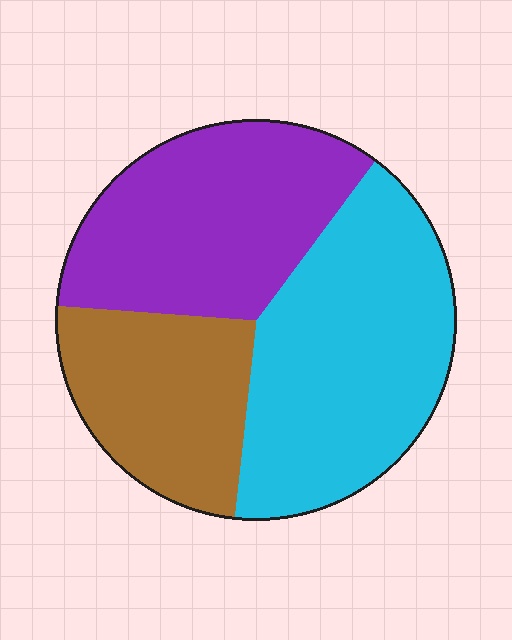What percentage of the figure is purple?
Purple takes up about one third (1/3) of the figure.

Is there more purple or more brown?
Purple.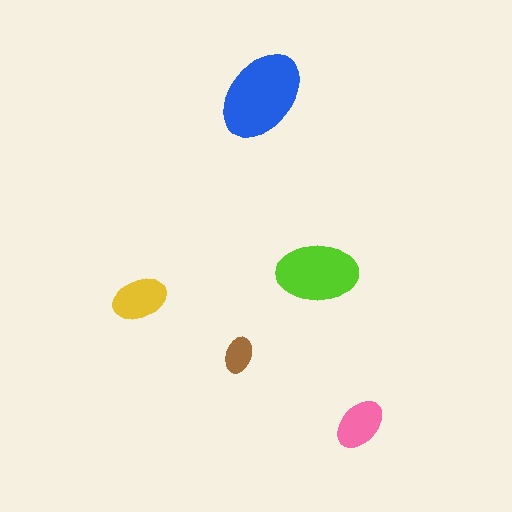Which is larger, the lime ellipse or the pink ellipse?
The lime one.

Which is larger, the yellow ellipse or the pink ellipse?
The yellow one.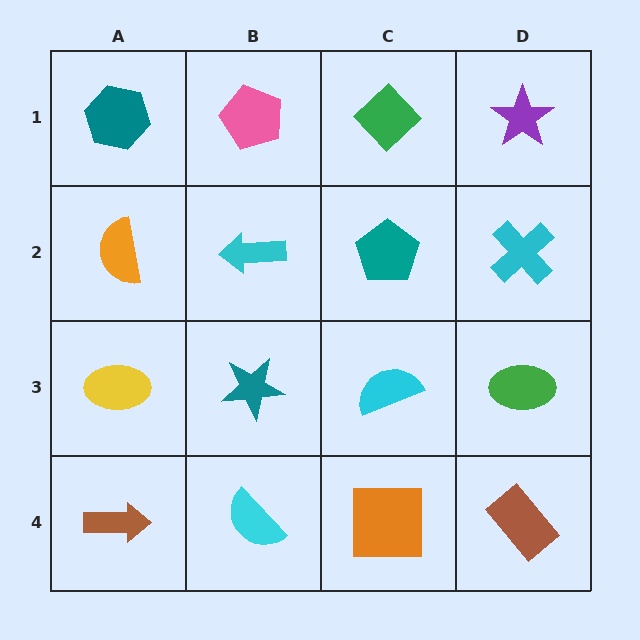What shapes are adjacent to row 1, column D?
A cyan cross (row 2, column D), a green diamond (row 1, column C).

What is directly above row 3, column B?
A cyan arrow.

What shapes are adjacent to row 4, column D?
A green ellipse (row 3, column D), an orange square (row 4, column C).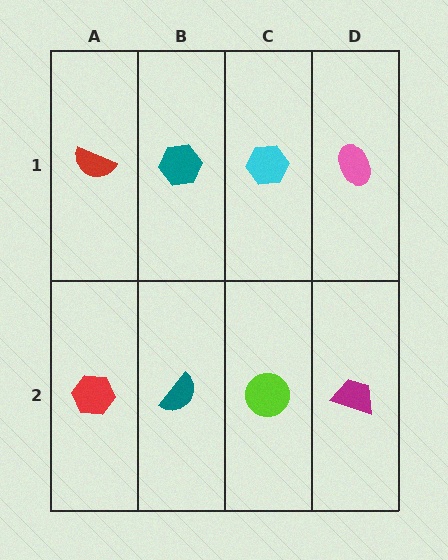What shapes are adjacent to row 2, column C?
A cyan hexagon (row 1, column C), a teal semicircle (row 2, column B), a magenta trapezoid (row 2, column D).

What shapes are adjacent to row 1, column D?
A magenta trapezoid (row 2, column D), a cyan hexagon (row 1, column C).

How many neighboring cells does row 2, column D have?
2.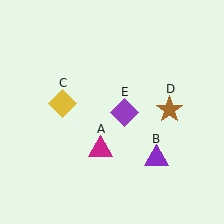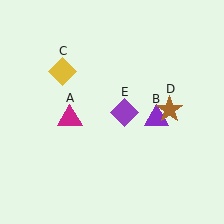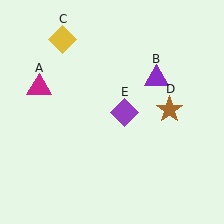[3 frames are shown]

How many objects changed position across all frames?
3 objects changed position: magenta triangle (object A), purple triangle (object B), yellow diamond (object C).